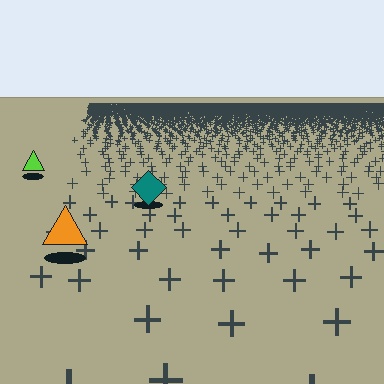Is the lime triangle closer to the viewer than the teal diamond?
No. The teal diamond is closer — you can tell from the texture gradient: the ground texture is coarser near it.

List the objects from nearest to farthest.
From nearest to farthest: the orange triangle, the teal diamond, the lime triangle.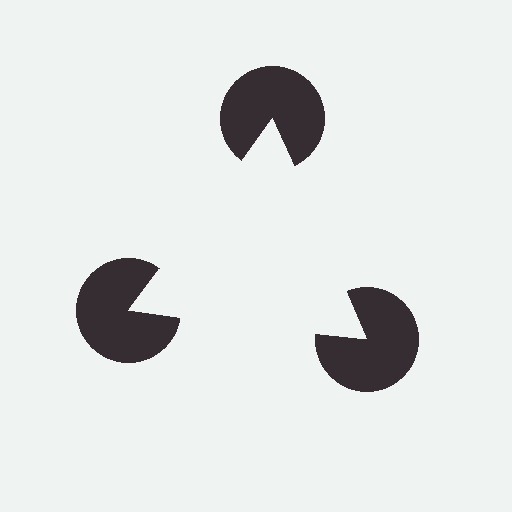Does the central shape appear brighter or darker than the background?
It typically appears slightly brighter than the background, even though no actual brightness change is drawn.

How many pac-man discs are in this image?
There are 3 — one at each vertex of the illusory triangle.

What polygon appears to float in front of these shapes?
An illusory triangle — its edges are inferred from the aligned wedge cuts in the pac-man discs, not physically drawn.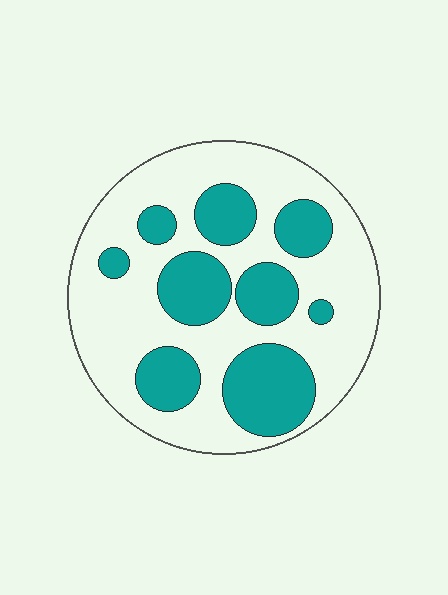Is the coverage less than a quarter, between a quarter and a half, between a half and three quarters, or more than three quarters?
Between a quarter and a half.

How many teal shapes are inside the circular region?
9.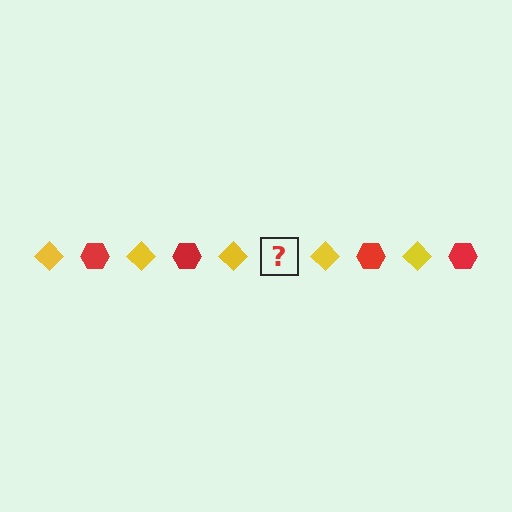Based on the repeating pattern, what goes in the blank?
The blank should be a red hexagon.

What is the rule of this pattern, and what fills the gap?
The rule is that the pattern alternates between yellow diamond and red hexagon. The gap should be filled with a red hexagon.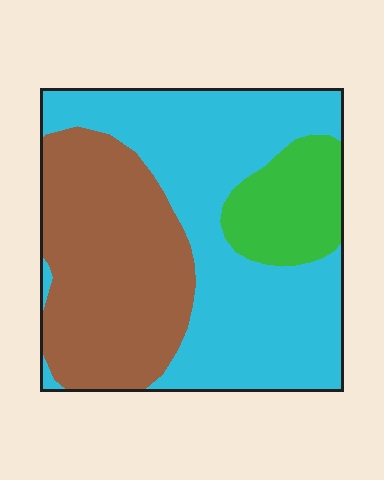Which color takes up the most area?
Cyan, at roughly 50%.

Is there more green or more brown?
Brown.